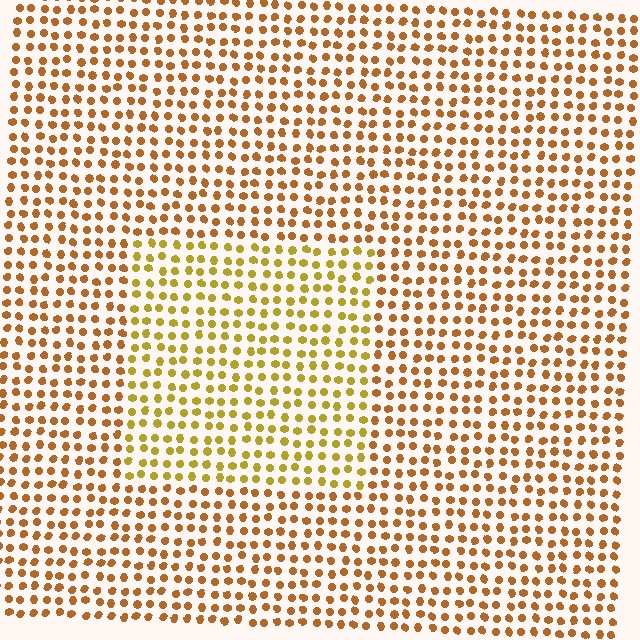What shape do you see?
I see a rectangle.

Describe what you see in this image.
The image is filled with small brown elements in a uniform arrangement. A rectangle-shaped region is visible where the elements are tinted to a slightly different hue, forming a subtle color boundary.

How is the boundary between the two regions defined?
The boundary is defined purely by a slight shift in hue (about 27 degrees). Spacing, size, and orientation are identical on both sides.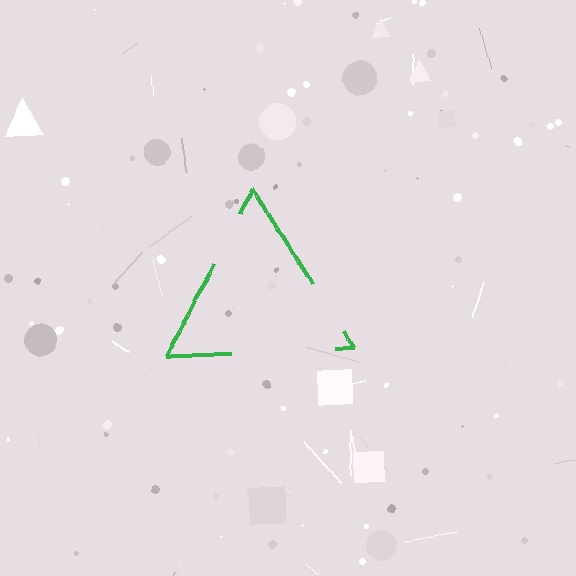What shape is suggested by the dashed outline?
The dashed outline suggests a triangle.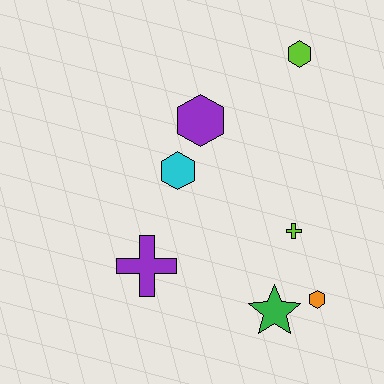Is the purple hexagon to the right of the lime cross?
No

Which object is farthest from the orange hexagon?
The lime hexagon is farthest from the orange hexagon.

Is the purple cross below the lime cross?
Yes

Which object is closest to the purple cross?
The cyan hexagon is closest to the purple cross.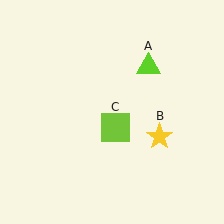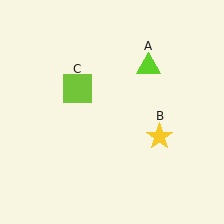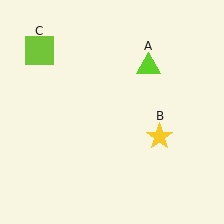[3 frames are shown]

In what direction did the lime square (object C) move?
The lime square (object C) moved up and to the left.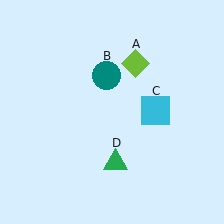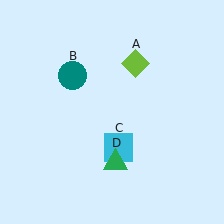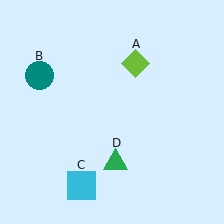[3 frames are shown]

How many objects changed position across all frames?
2 objects changed position: teal circle (object B), cyan square (object C).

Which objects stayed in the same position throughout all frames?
Lime diamond (object A) and green triangle (object D) remained stationary.